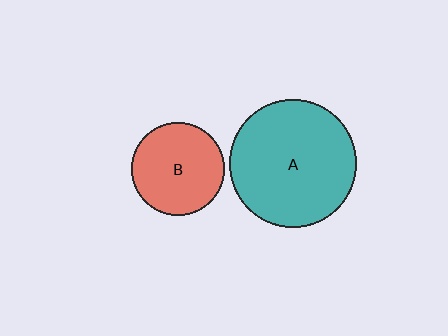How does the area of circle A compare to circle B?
Approximately 1.9 times.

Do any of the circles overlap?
No, none of the circles overlap.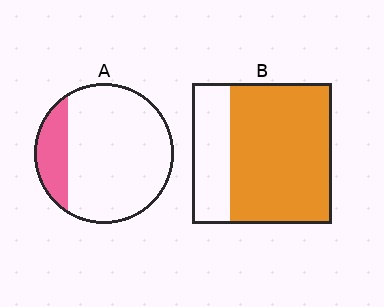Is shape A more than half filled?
No.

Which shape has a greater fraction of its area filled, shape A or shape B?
Shape B.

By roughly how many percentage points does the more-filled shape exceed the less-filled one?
By roughly 55 percentage points (B over A).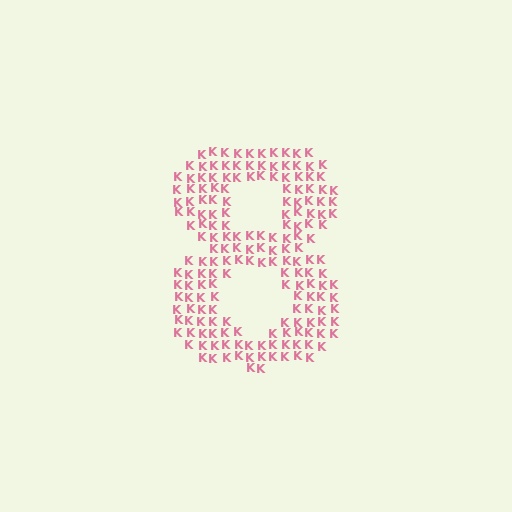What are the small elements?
The small elements are letter K's.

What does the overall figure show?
The overall figure shows the digit 8.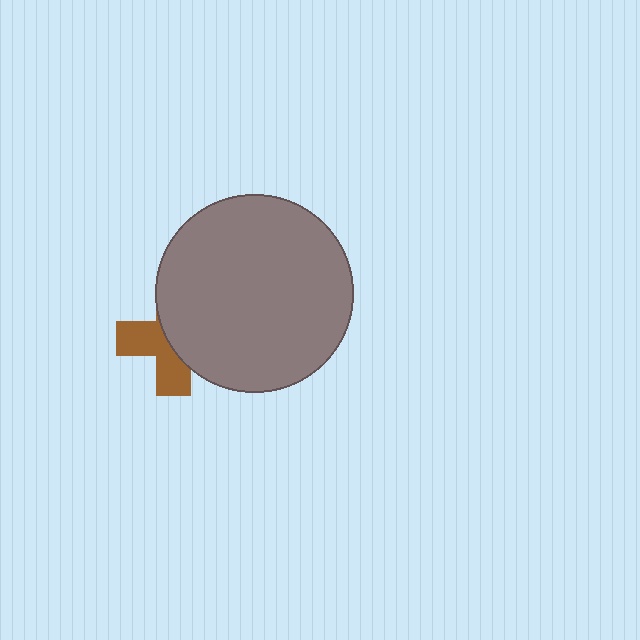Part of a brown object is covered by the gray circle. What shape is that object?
It is a cross.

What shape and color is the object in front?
The object in front is a gray circle.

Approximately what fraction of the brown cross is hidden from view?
Roughly 55% of the brown cross is hidden behind the gray circle.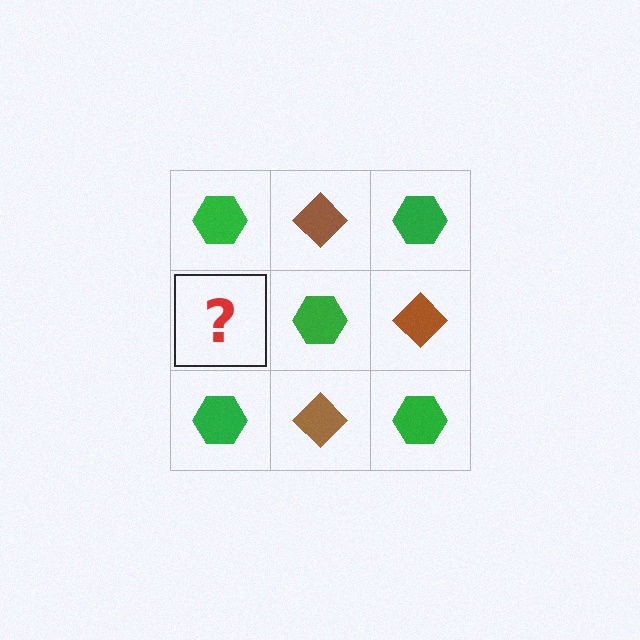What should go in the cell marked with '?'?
The missing cell should contain a brown diamond.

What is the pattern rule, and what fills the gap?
The rule is that it alternates green hexagon and brown diamond in a checkerboard pattern. The gap should be filled with a brown diamond.